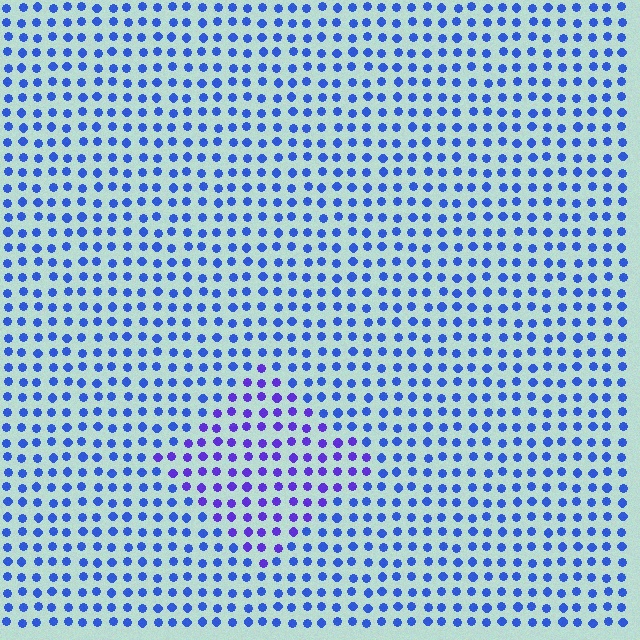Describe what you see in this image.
The image is filled with small blue elements in a uniform arrangement. A diamond-shaped region is visible where the elements are tinted to a slightly different hue, forming a subtle color boundary.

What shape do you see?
I see a diamond.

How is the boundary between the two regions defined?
The boundary is defined purely by a slight shift in hue (about 32 degrees). Spacing, size, and orientation are identical on both sides.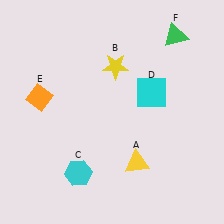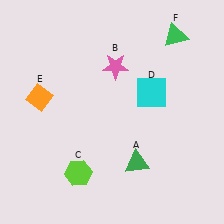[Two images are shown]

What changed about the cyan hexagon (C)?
In Image 1, C is cyan. In Image 2, it changed to lime.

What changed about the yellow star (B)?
In Image 1, B is yellow. In Image 2, it changed to pink.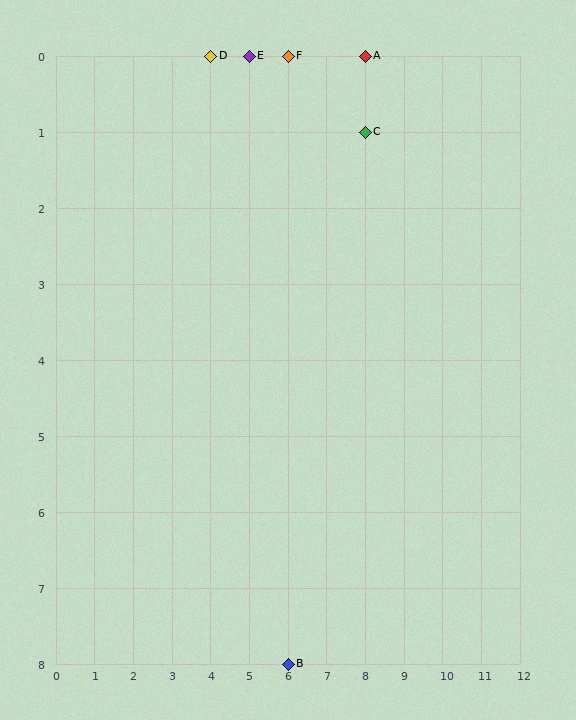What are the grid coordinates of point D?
Point D is at grid coordinates (4, 0).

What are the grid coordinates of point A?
Point A is at grid coordinates (8, 0).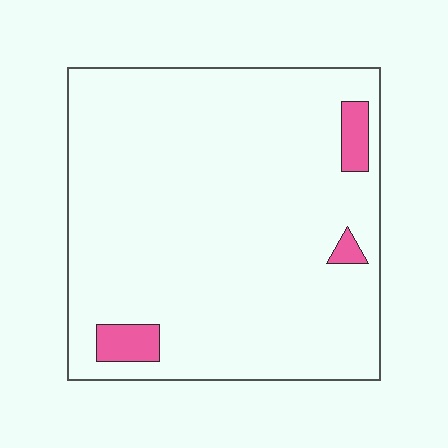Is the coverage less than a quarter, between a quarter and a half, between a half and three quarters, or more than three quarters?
Less than a quarter.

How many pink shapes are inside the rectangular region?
3.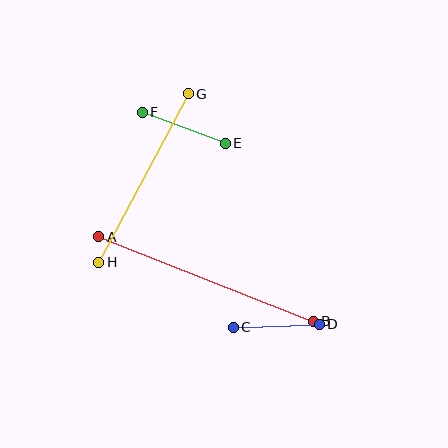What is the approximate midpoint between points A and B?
The midpoint is at approximately (206, 279) pixels.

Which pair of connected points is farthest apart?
Points A and B are farthest apart.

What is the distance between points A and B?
The distance is approximately 231 pixels.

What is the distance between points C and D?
The distance is approximately 86 pixels.